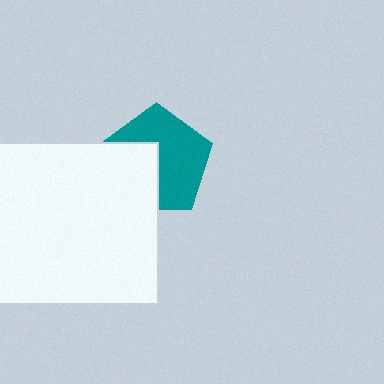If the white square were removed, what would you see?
You would see the complete teal pentagon.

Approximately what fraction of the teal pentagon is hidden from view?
Roughly 40% of the teal pentagon is hidden behind the white square.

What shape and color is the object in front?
The object in front is a white square.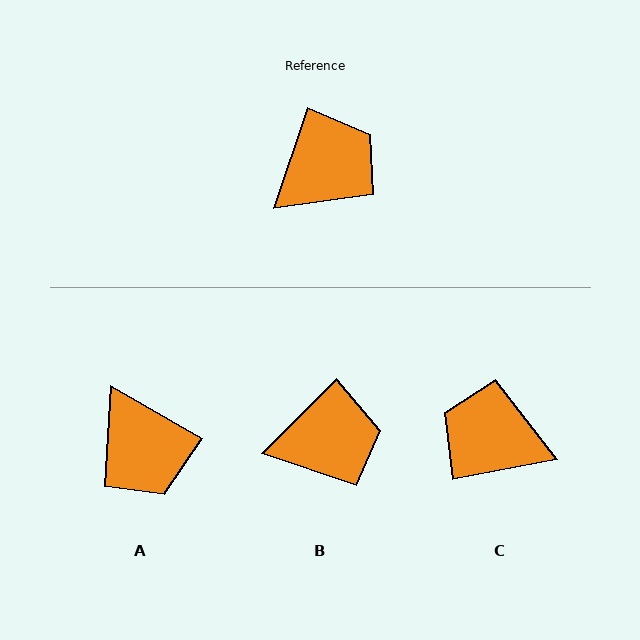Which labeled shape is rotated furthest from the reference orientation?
C, about 120 degrees away.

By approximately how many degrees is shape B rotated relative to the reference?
Approximately 26 degrees clockwise.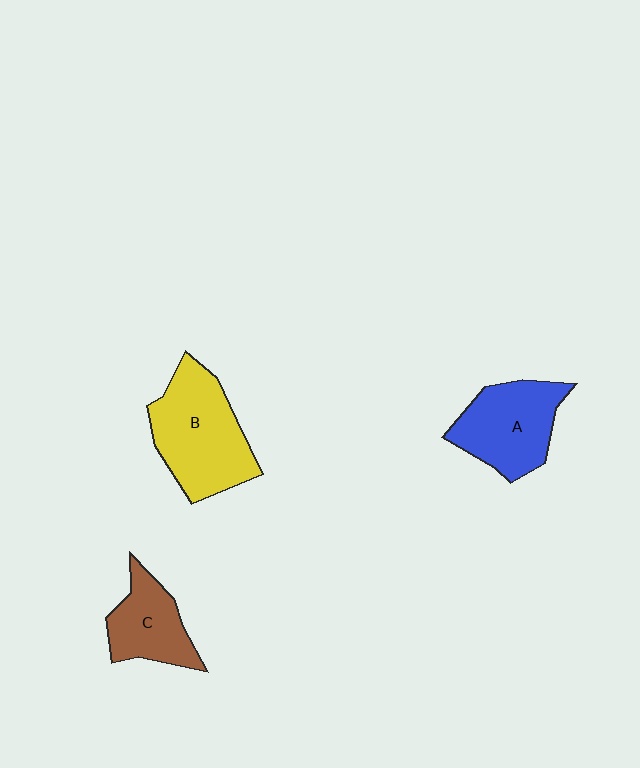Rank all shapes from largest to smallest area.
From largest to smallest: B (yellow), A (blue), C (brown).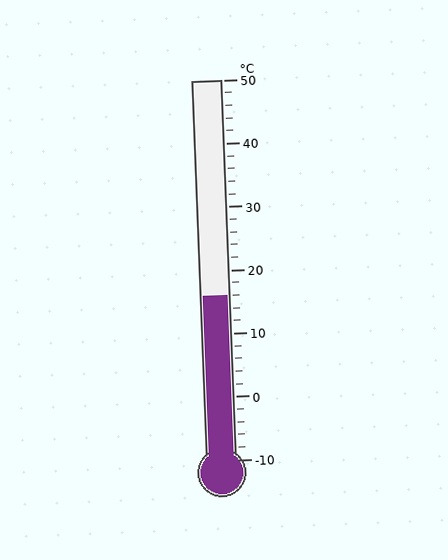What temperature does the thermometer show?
The thermometer shows approximately 16°C.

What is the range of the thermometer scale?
The thermometer scale ranges from -10°C to 50°C.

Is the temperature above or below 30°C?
The temperature is below 30°C.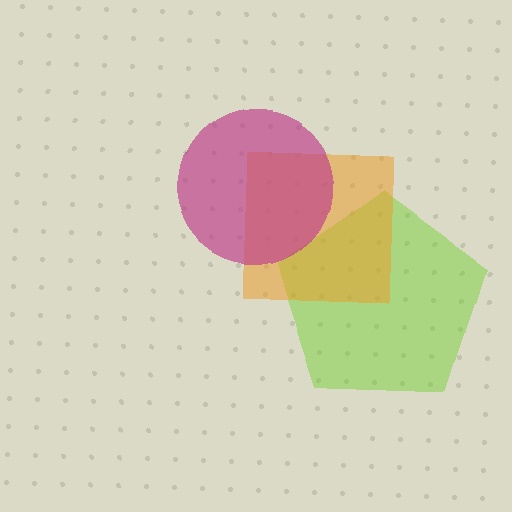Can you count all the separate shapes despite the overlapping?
Yes, there are 3 separate shapes.